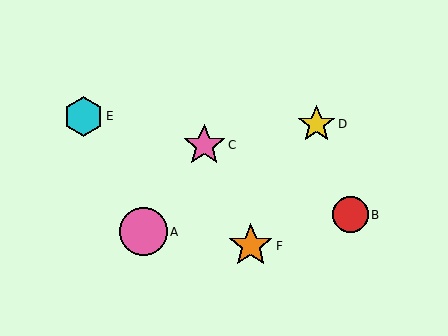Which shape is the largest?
The pink circle (labeled A) is the largest.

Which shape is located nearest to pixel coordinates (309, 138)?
The yellow star (labeled D) at (317, 124) is nearest to that location.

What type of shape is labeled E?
Shape E is a cyan hexagon.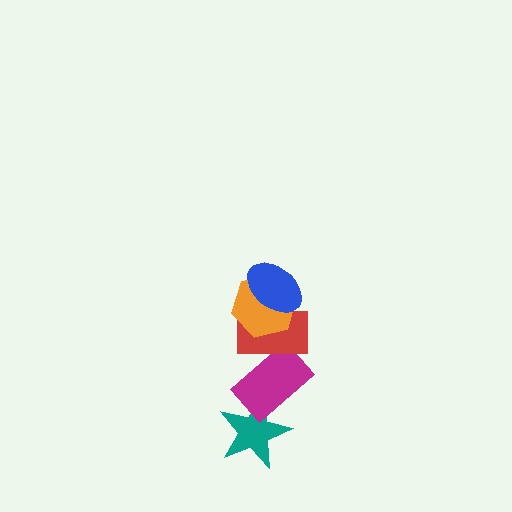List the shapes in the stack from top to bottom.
From top to bottom: the blue ellipse, the orange hexagon, the red rectangle, the magenta rectangle, the teal star.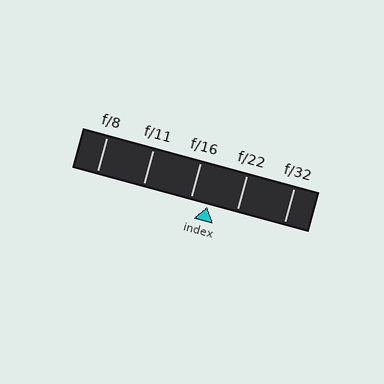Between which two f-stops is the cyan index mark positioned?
The index mark is between f/16 and f/22.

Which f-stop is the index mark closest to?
The index mark is closest to f/16.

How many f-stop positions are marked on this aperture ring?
There are 5 f-stop positions marked.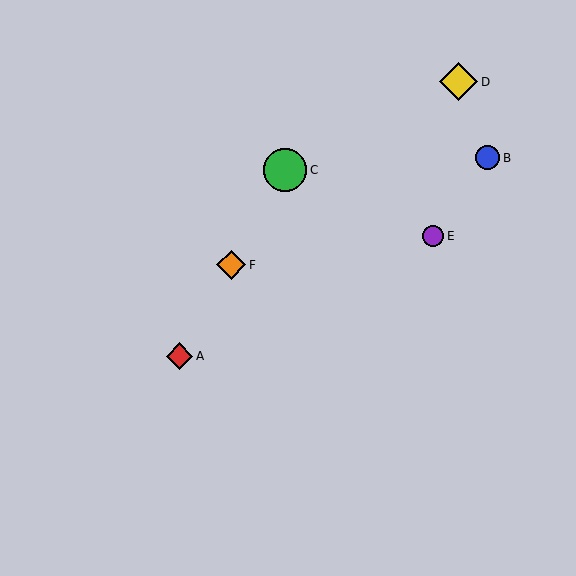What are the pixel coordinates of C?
Object C is at (285, 170).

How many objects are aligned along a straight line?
3 objects (A, C, F) are aligned along a straight line.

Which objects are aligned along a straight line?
Objects A, C, F are aligned along a straight line.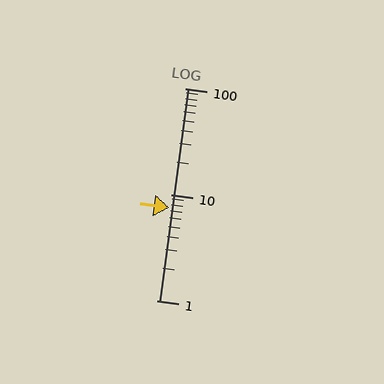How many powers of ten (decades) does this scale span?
The scale spans 2 decades, from 1 to 100.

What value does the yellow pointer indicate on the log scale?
The pointer indicates approximately 7.5.